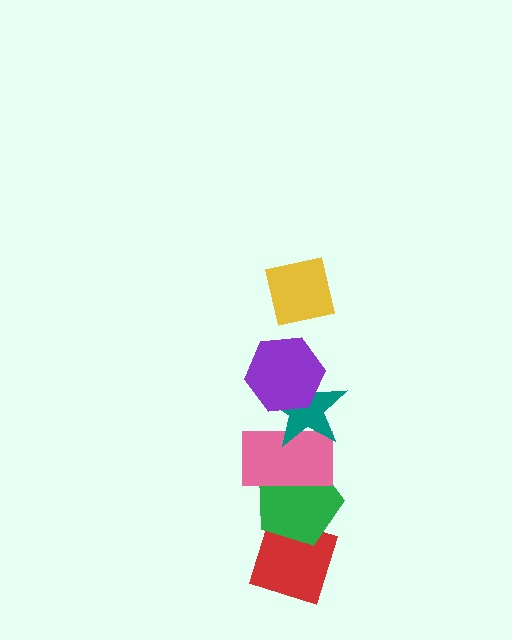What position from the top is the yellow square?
The yellow square is 1st from the top.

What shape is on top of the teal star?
The purple hexagon is on top of the teal star.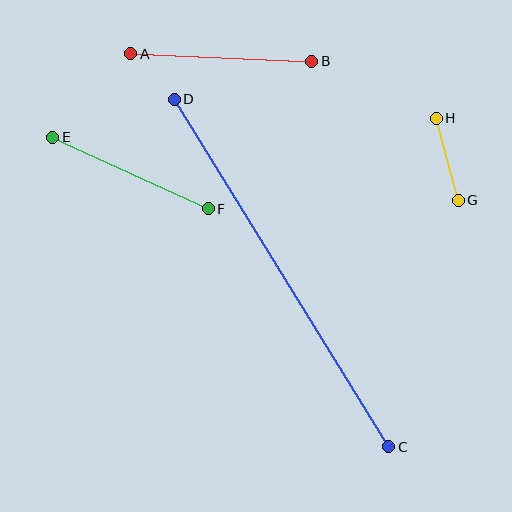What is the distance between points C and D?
The distance is approximately 408 pixels.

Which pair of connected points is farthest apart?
Points C and D are farthest apart.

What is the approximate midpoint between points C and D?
The midpoint is at approximately (282, 273) pixels.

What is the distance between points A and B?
The distance is approximately 181 pixels.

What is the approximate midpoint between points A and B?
The midpoint is at approximately (221, 57) pixels.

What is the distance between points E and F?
The distance is approximately 171 pixels.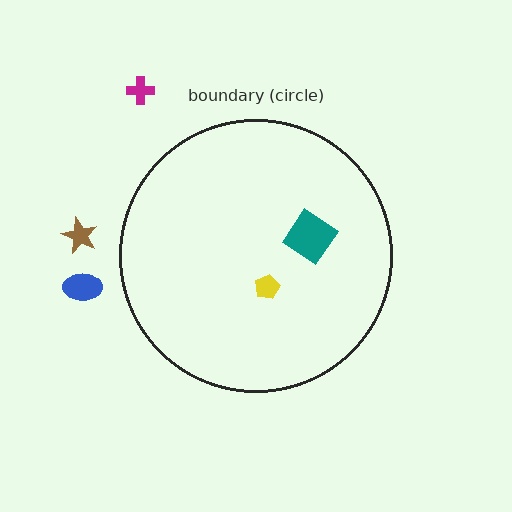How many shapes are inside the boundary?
2 inside, 3 outside.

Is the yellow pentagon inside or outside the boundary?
Inside.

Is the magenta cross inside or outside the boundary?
Outside.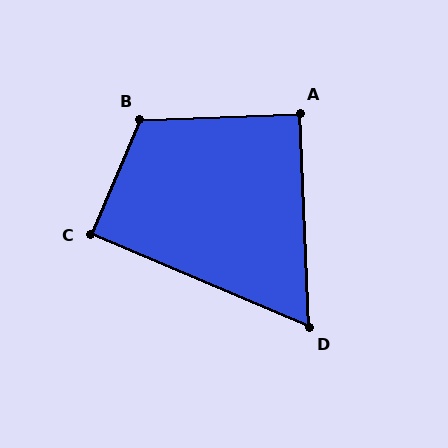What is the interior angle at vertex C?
Approximately 90 degrees (approximately right).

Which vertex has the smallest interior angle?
D, at approximately 64 degrees.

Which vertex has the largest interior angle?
B, at approximately 116 degrees.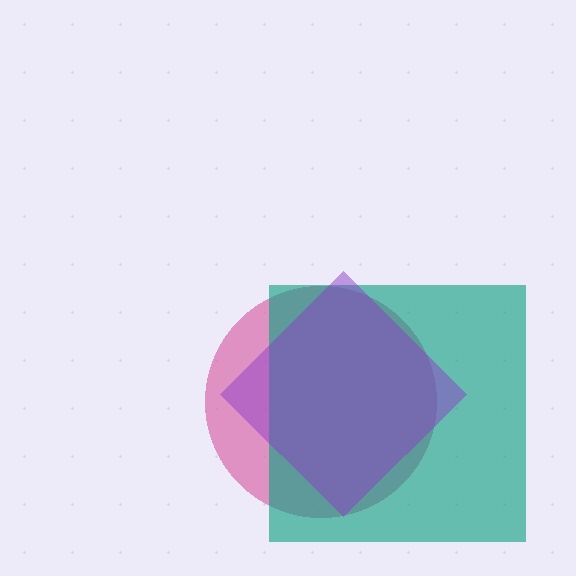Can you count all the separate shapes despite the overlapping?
Yes, there are 3 separate shapes.